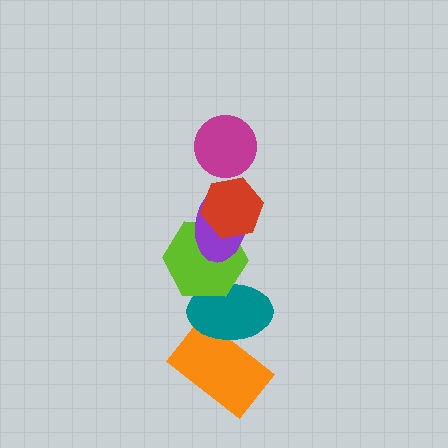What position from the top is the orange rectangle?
The orange rectangle is 6th from the top.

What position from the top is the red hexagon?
The red hexagon is 2nd from the top.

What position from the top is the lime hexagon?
The lime hexagon is 4th from the top.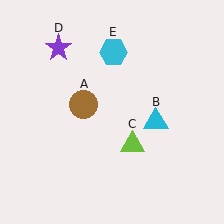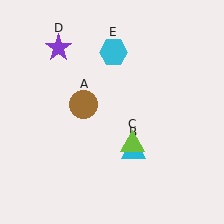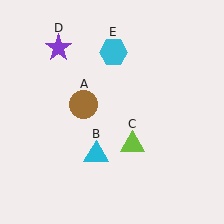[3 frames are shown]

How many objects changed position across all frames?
1 object changed position: cyan triangle (object B).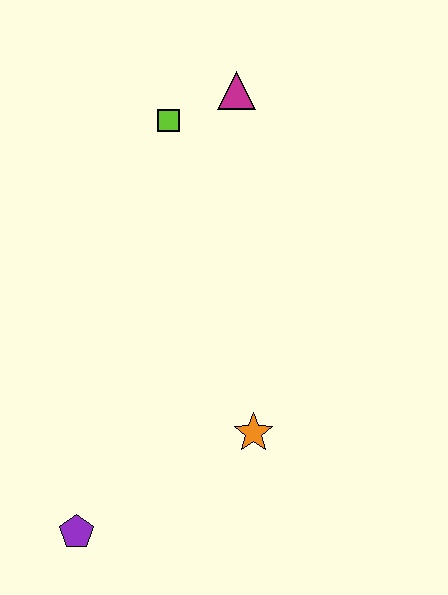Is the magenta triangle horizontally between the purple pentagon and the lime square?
No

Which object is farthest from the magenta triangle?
The purple pentagon is farthest from the magenta triangle.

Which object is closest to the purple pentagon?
The orange star is closest to the purple pentagon.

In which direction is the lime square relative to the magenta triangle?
The lime square is to the left of the magenta triangle.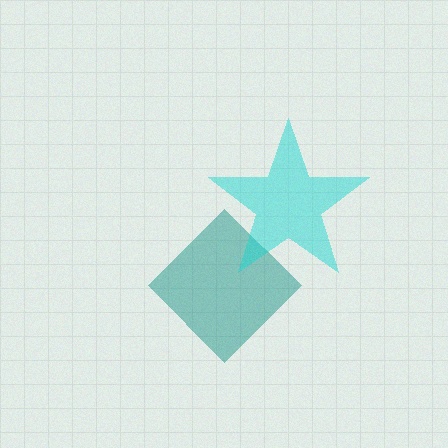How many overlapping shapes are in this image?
There are 2 overlapping shapes in the image.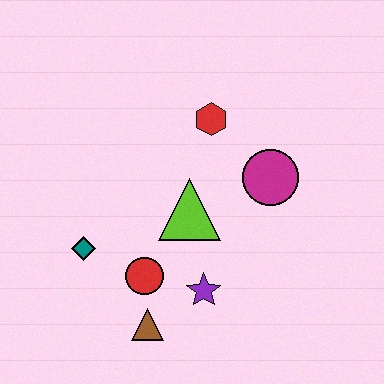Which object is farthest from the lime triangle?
The brown triangle is farthest from the lime triangle.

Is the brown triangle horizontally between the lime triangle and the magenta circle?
No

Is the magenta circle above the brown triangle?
Yes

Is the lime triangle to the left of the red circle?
No